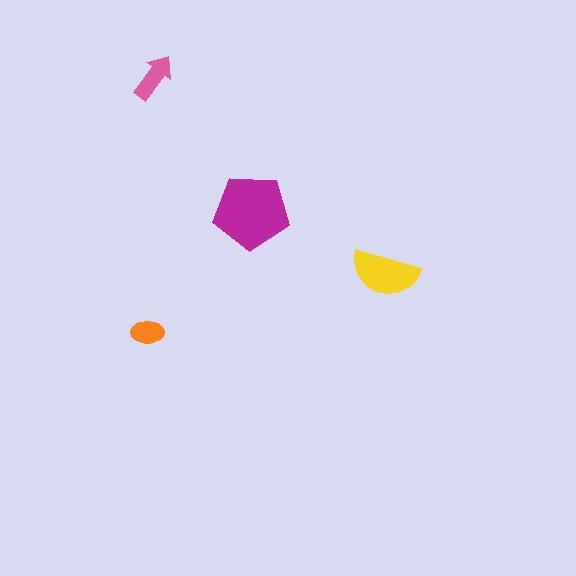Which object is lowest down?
The orange ellipse is bottommost.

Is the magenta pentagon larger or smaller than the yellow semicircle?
Larger.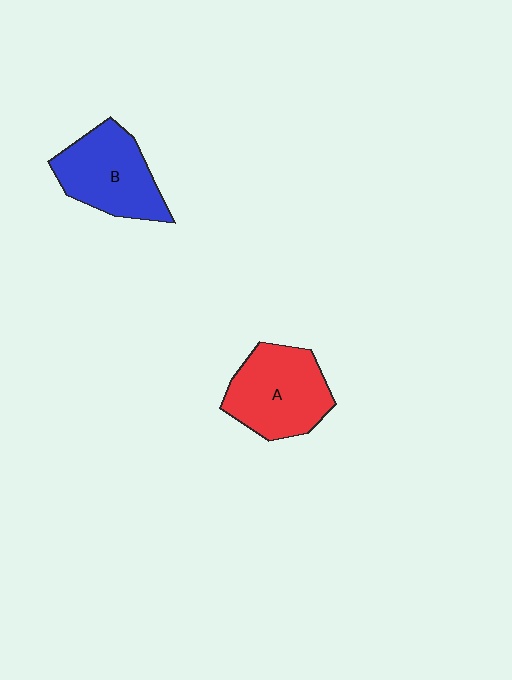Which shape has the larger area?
Shape A (red).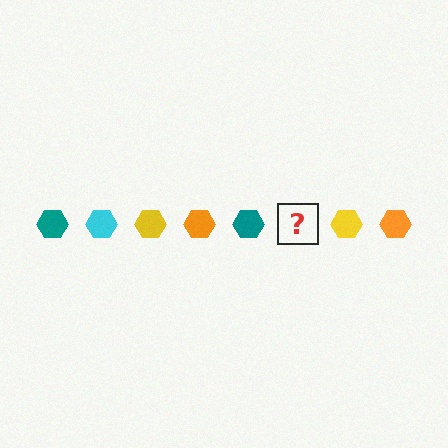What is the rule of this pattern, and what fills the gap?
The rule is that the pattern cycles through teal, cyan, yellow, orange hexagons. The gap should be filled with a cyan hexagon.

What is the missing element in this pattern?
The missing element is a cyan hexagon.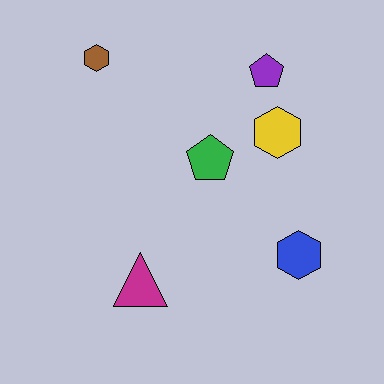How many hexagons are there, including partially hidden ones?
There are 3 hexagons.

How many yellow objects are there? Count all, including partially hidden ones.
There is 1 yellow object.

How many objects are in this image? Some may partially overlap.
There are 6 objects.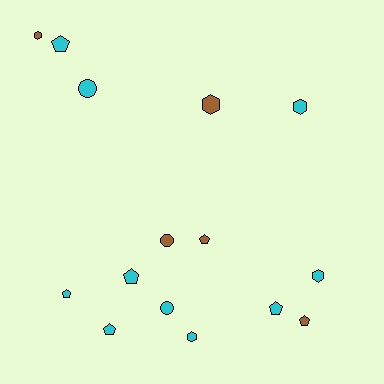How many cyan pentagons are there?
There are 5 cyan pentagons.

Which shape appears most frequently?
Pentagon, with 7 objects.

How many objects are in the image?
There are 15 objects.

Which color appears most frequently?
Cyan, with 10 objects.